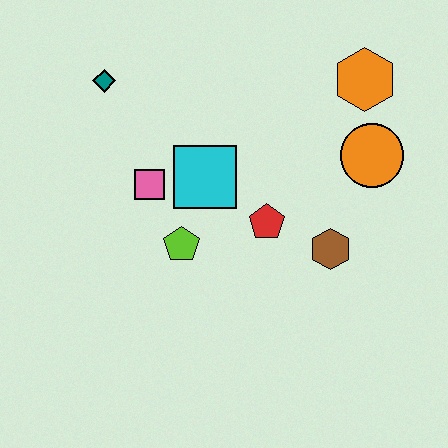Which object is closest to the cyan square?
The pink square is closest to the cyan square.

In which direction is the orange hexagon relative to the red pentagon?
The orange hexagon is above the red pentagon.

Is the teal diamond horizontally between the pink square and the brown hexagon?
No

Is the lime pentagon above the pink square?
No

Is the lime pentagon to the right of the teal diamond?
Yes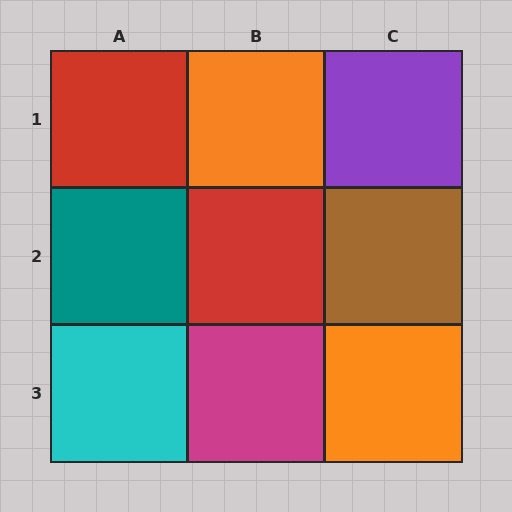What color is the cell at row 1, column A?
Red.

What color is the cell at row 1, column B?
Orange.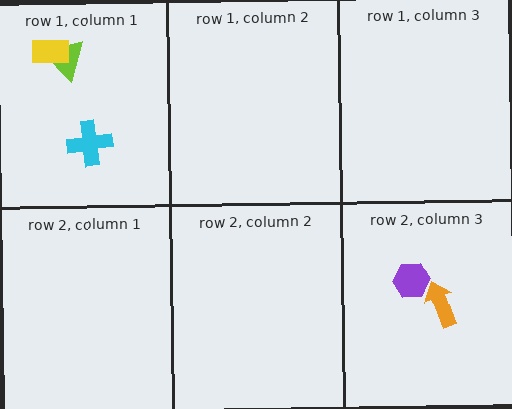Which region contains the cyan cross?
The row 1, column 1 region.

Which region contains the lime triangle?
The row 1, column 1 region.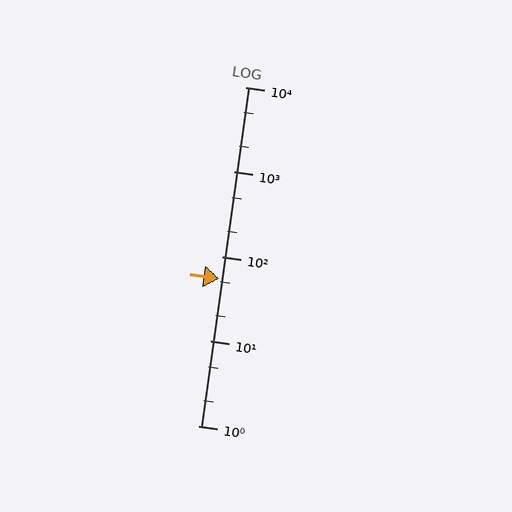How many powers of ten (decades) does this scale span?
The scale spans 4 decades, from 1 to 10000.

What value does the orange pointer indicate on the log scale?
The pointer indicates approximately 54.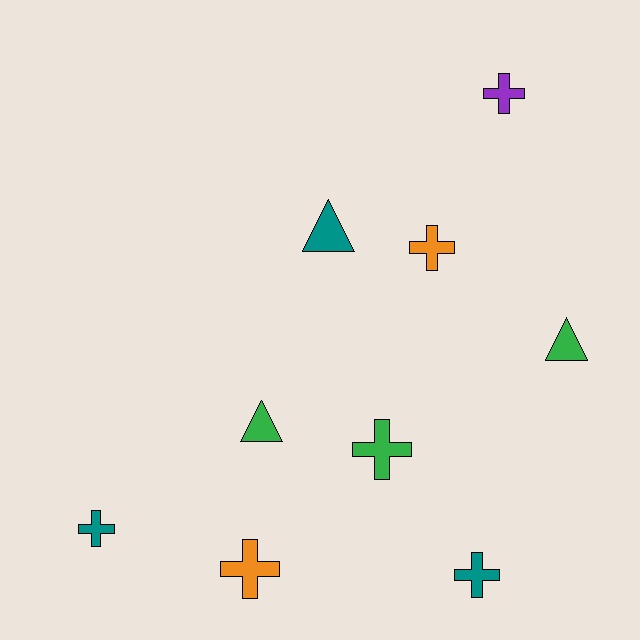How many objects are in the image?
There are 9 objects.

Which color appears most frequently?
Green, with 3 objects.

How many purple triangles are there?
There are no purple triangles.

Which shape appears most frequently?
Cross, with 6 objects.